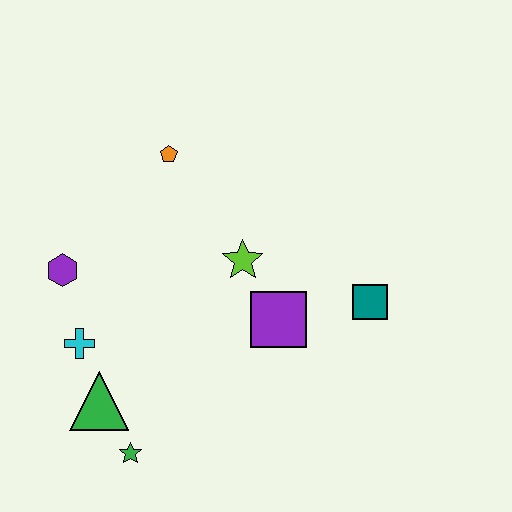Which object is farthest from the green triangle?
The teal square is farthest from the green triangle.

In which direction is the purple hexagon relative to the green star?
The purple hexagon is above the green star.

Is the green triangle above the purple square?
No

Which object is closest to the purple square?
The lime star is closest to the purple square.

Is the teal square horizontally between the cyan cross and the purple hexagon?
No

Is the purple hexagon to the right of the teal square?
No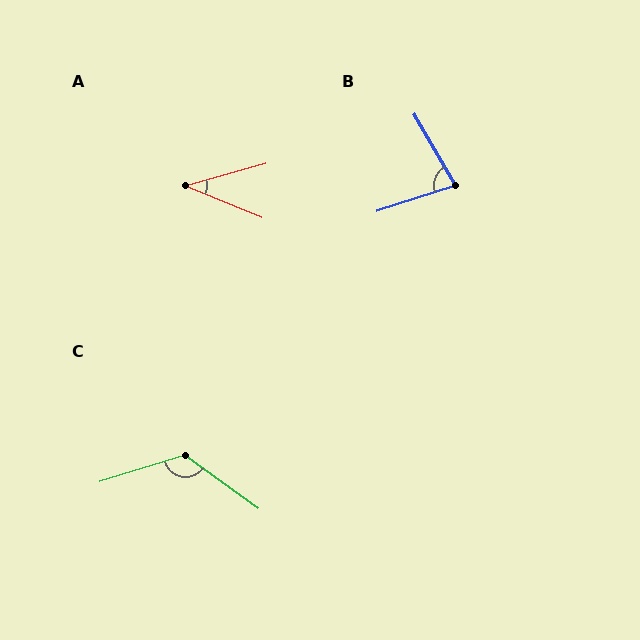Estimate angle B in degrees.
Approximately 78 degrees.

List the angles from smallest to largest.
A (38°), B (78°), C (127°).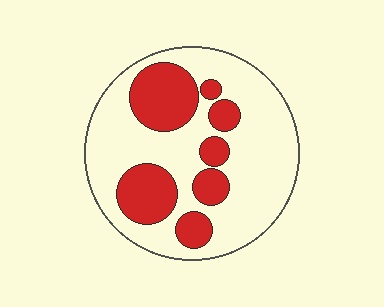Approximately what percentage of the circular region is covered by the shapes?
Approximately 30%.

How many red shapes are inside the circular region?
7.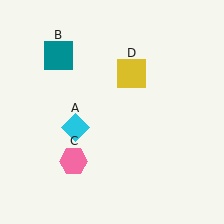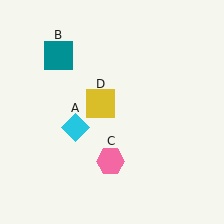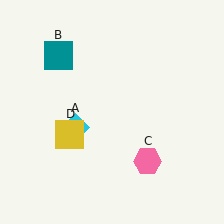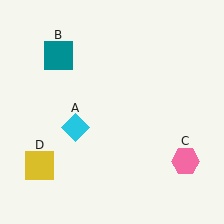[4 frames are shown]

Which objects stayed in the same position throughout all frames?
Cyan diamond (object A) and teal square (object B) remained stationary.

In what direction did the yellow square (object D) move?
The yellow square (object D) moved down and to the left.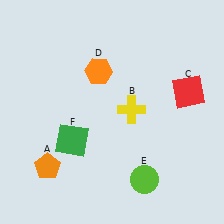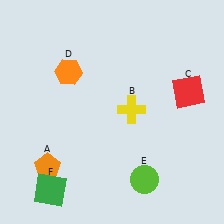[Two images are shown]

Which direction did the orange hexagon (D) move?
The orange hexagon (D) moved left.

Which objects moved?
The objects that moved are: the orange hexagon (D), the green square (F).